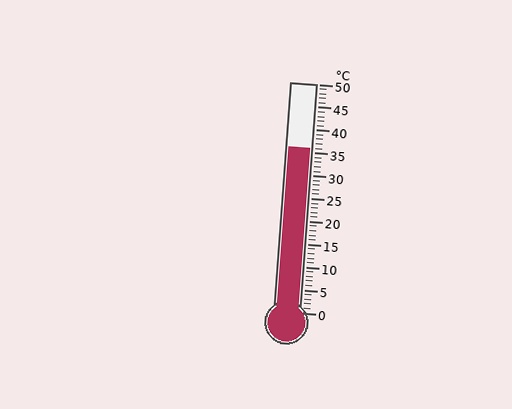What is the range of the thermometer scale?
The thermometer scale ranges from 0°C to 50°C.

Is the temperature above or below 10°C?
The temperature is above 10°C.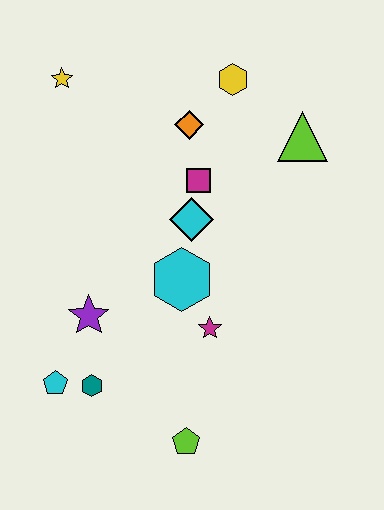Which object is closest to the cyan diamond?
The magenta square is closest to the cyan diamond.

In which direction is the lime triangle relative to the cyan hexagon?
The lime triangle is above the cyan hexagon.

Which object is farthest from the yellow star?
The lime pentagon is farthest from the yellow star.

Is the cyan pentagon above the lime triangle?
No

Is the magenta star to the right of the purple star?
Yes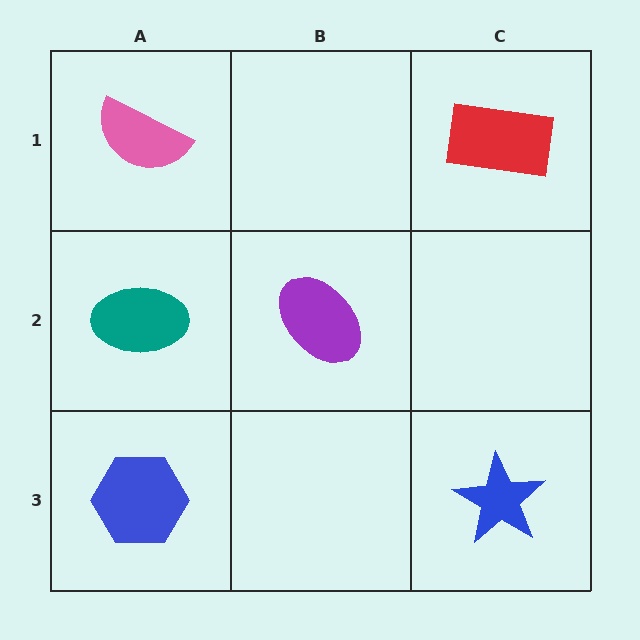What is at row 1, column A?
A pink semicircle.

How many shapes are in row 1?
2 shapes.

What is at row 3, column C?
A blue star.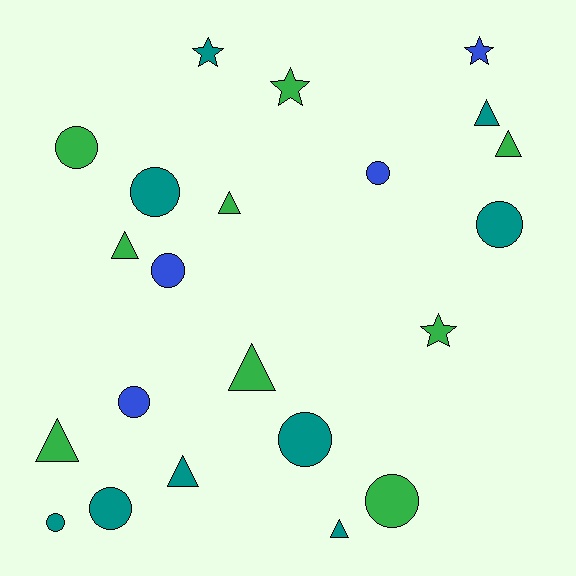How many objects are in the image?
There are 22 objects.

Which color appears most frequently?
Green, with 9 objects.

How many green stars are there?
There are 2 green stars.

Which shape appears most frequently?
Circle, with 10 objects.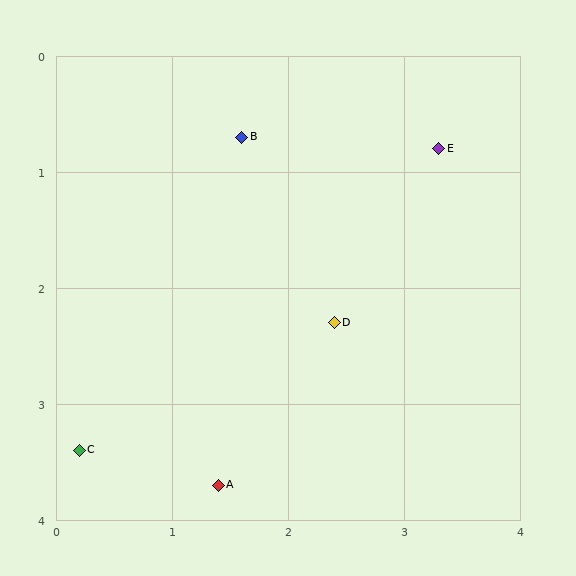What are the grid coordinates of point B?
Point B is at approximately (1.6, 0.7).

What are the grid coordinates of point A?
Point A is at approximately (1.4, 3.7).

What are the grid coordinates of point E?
Point E is at approximately (3.3, 0.8).